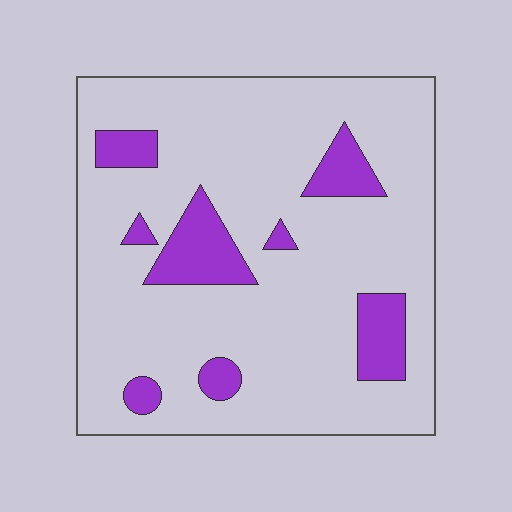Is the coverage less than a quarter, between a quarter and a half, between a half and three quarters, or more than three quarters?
Less than a quarter.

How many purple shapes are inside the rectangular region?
8.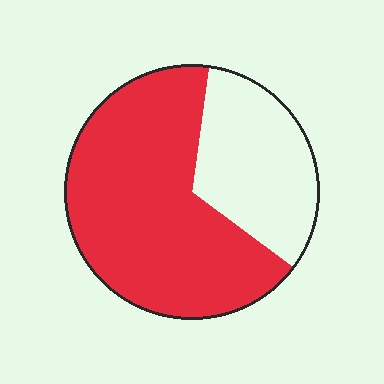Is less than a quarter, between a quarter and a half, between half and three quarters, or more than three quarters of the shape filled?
Between half and three quarters.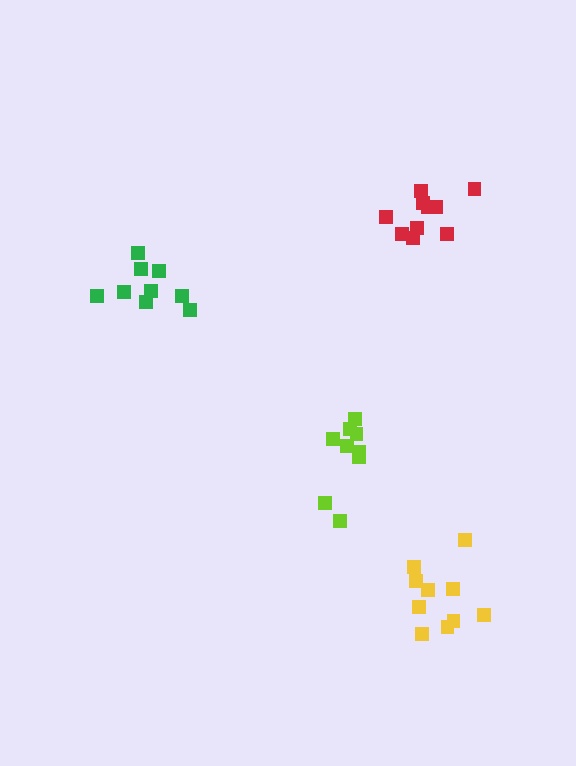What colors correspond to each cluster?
The clusters are colored: lime, red, yellow, green.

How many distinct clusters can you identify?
There are 4 distinct clusters.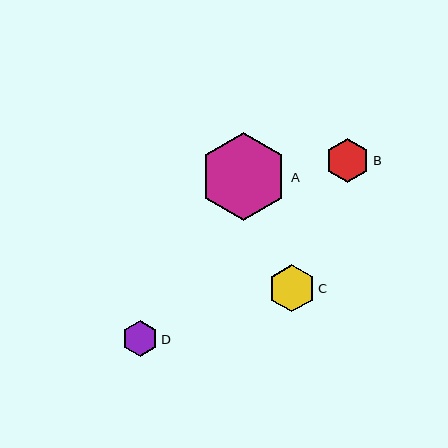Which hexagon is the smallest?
Hexagon D is the smallest with a size of approximately 36 pixels.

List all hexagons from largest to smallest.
From largest to smallest: A, C, B, D.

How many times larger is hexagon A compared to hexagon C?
Hexagon A is approximately 1.9 times the size of hexagon C.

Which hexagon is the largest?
Hexagon A is the largest with a size of approximately 88 pixels.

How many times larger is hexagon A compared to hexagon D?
Hexagon A is approximately 2.5 times the size of hexagon D.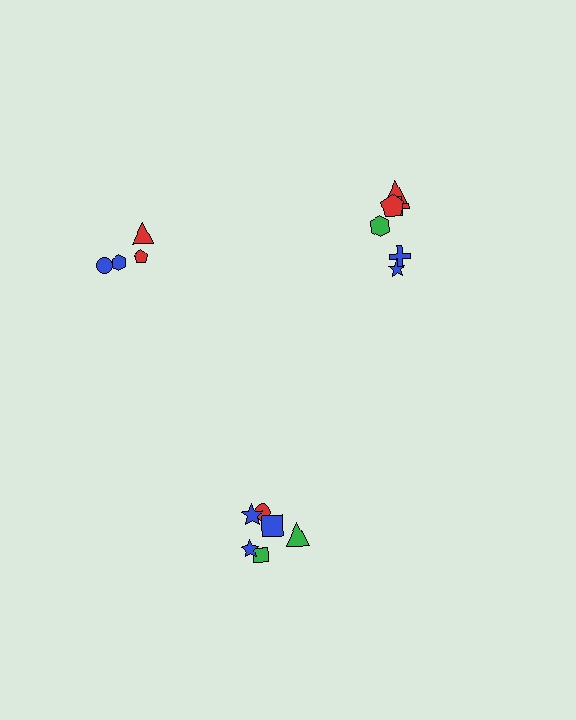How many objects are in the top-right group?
There are 6 objects.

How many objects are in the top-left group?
There are 4 objects.